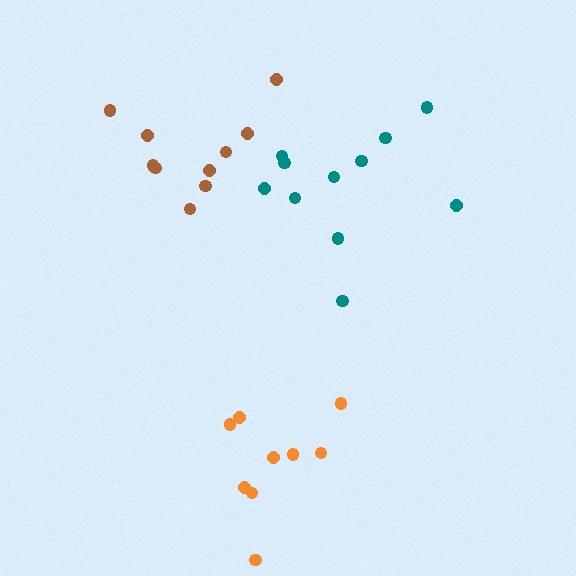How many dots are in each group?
Group 1: 11 dots, Group 2: 9 dots, Group 3: 10 dots (30 total).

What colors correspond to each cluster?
The clusters are colored: teal, orange, brown.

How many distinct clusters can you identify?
There are 3 distinct clusters.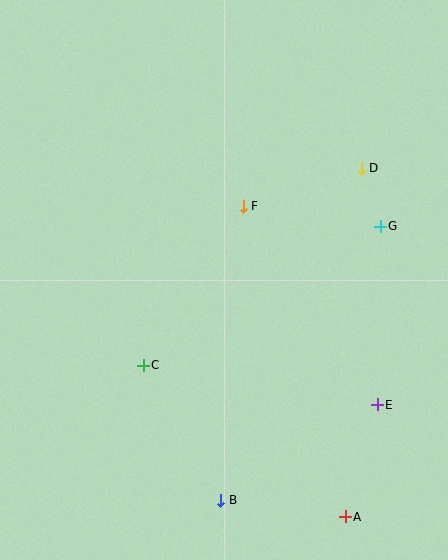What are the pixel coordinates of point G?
Point G is at (380, 226).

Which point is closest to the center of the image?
Point F at (243, 206) is closest to the center.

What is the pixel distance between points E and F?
The distance between E and F is 240 pixels.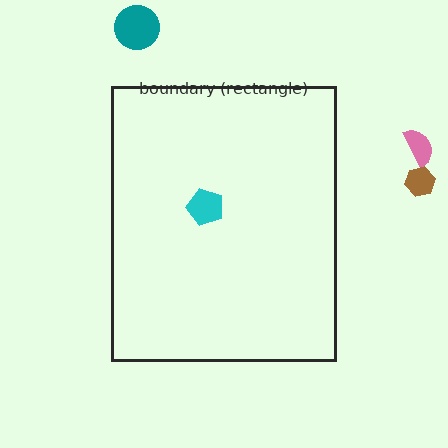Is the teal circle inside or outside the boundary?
Outside.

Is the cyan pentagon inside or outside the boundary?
Inside.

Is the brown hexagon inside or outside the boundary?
Outside.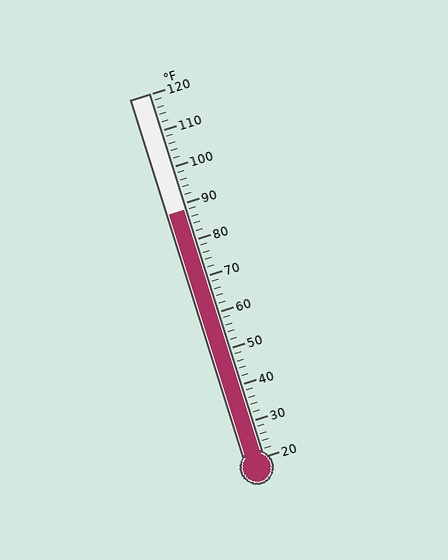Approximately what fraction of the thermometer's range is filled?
The thermometer is filled to approximately 70% of its range.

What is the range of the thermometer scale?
The thermometer scale ranges from 20°F to 120°F.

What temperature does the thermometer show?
The thermometer shows approximately 88°F.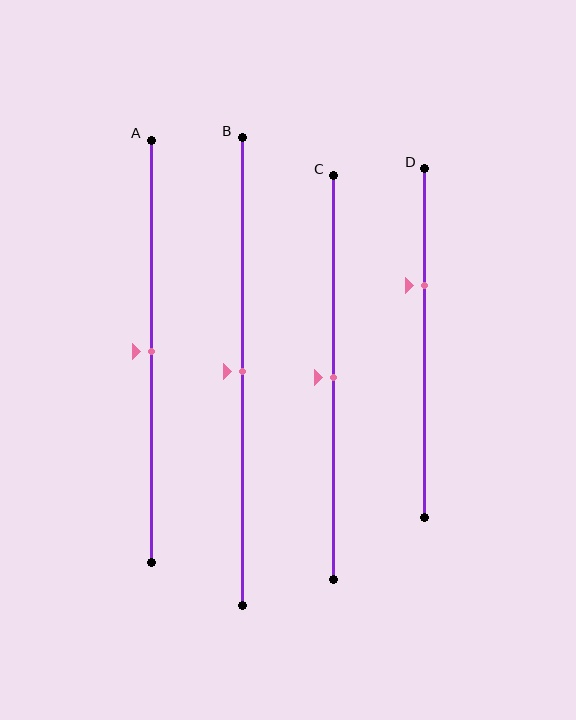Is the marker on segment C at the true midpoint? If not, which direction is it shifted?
Yes, the marker on segment C is at the true midpoint.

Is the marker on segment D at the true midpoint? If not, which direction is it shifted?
No, the marker on segment D is shifted upward by about 17% of the segment length.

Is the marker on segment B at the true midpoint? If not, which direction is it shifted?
Yes, the marker on segment B is at the true midpoint.